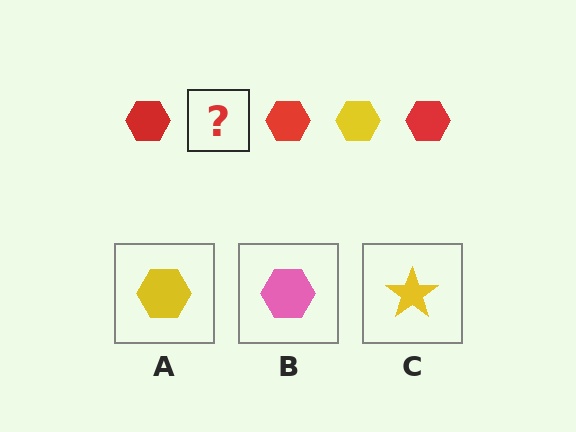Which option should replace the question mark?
Option A.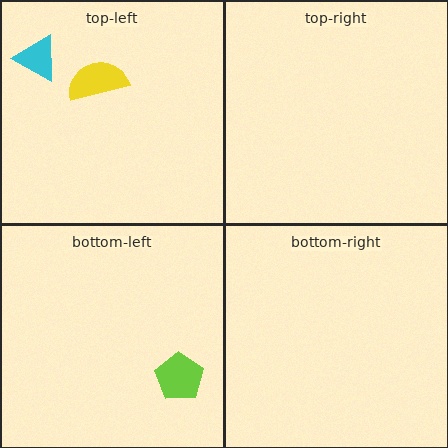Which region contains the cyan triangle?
The top-left region.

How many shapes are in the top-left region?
2.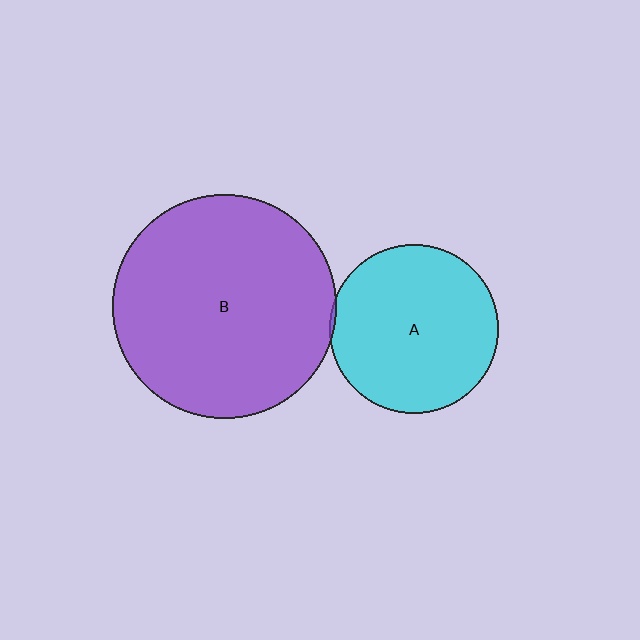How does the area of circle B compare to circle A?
Approximately 1.7 times.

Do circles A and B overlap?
Yes.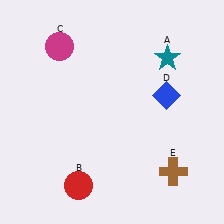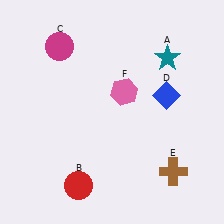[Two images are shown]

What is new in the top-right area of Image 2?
A pink hexagon (F) was added in the top-right area of Image 2.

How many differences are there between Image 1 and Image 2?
There is 1 difference between the two images.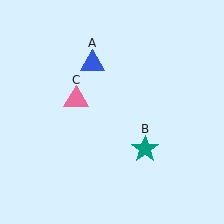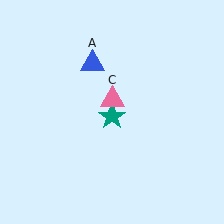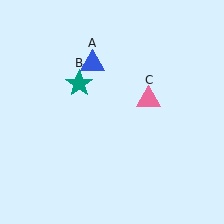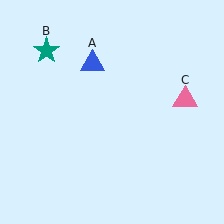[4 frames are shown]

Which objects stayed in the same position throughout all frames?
Blue triangle (object A) remained stationary.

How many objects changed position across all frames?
2 objects changed position: teal star (object B), pink triangle (object C).